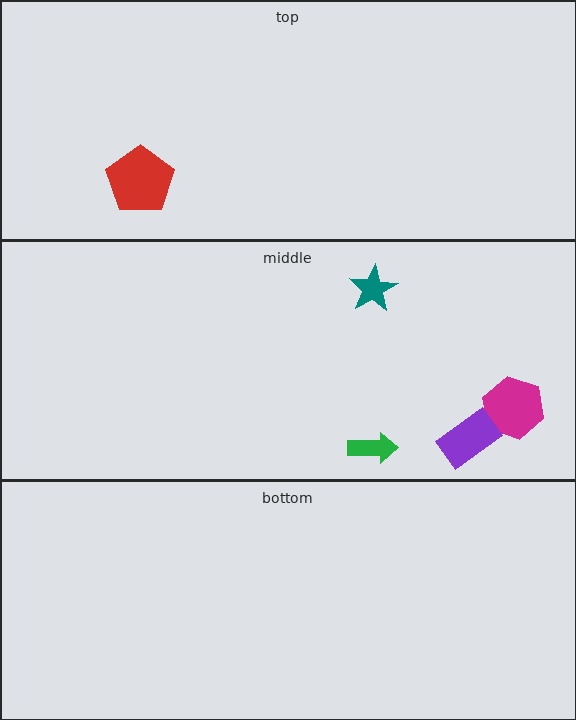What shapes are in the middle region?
The magenta hexagon, the green arrow, the purple rectangle, the teal star.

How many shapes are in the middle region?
4.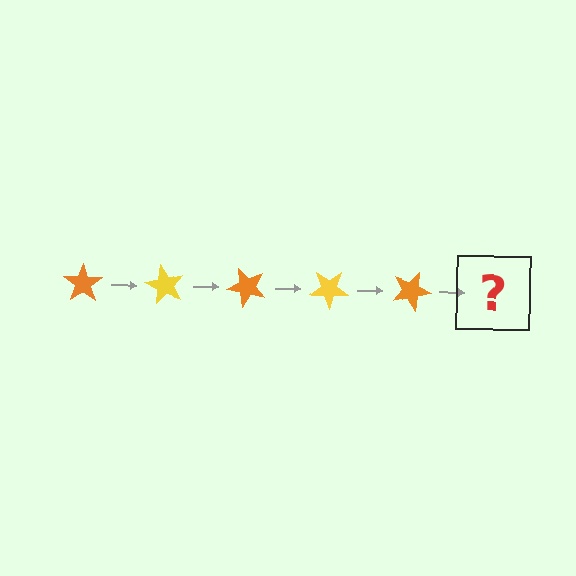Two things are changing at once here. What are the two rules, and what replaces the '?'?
The two rules are that it rotates 60 degrees each step and the color cycles through orange and yellow. The '?' should be a yellow star, rotated 300 degrees from the start.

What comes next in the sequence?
The next element should be a yellow star, rotated 300 degrees from the start.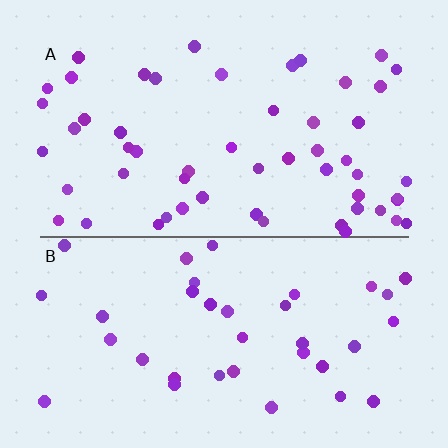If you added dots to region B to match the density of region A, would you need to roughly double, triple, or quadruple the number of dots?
Approximately double.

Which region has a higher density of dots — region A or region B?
A (the top).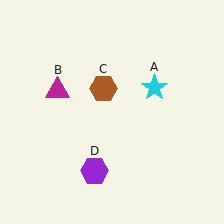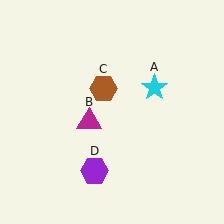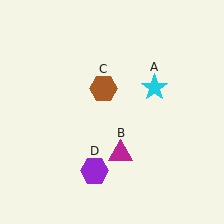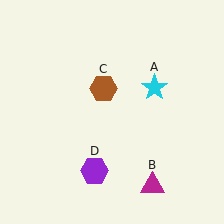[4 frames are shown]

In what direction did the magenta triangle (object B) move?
The magenta triangle (object B) moved down and to the right.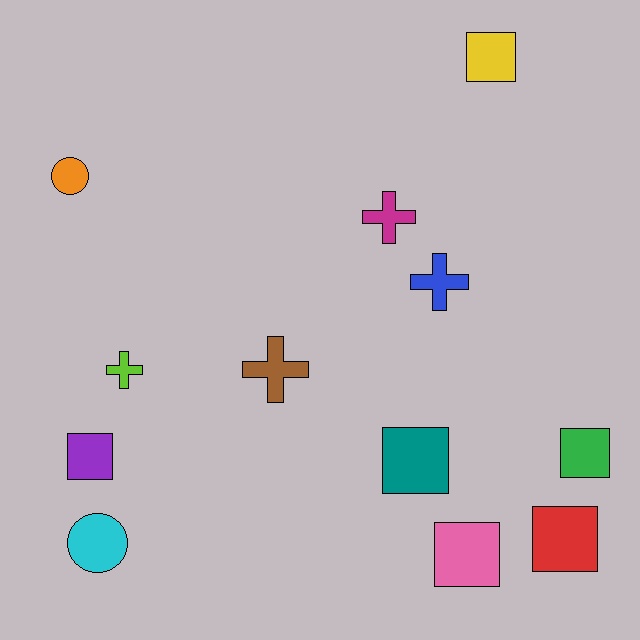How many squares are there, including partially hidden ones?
There are 6 squares.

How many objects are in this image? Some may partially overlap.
There are 12 objects.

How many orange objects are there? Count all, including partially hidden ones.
There is 1 orange object.